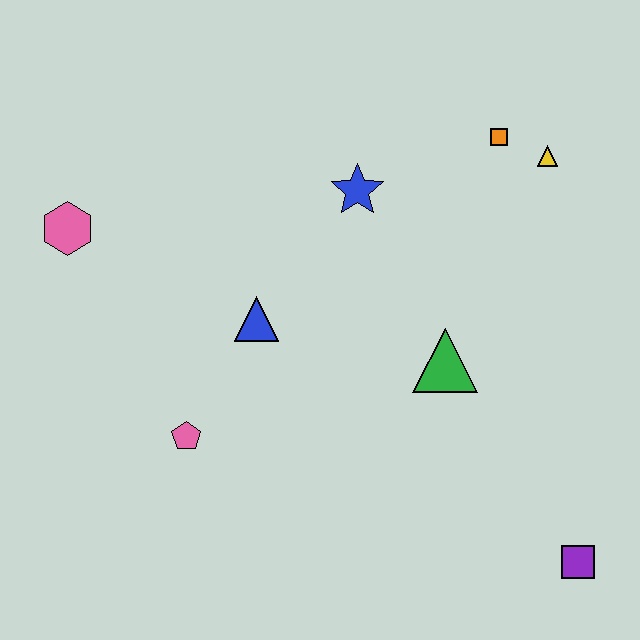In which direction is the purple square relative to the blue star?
The purple square is below the blue star.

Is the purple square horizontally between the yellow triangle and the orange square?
No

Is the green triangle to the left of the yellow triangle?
Yes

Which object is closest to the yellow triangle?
The orange square is closest to the yellow triangle.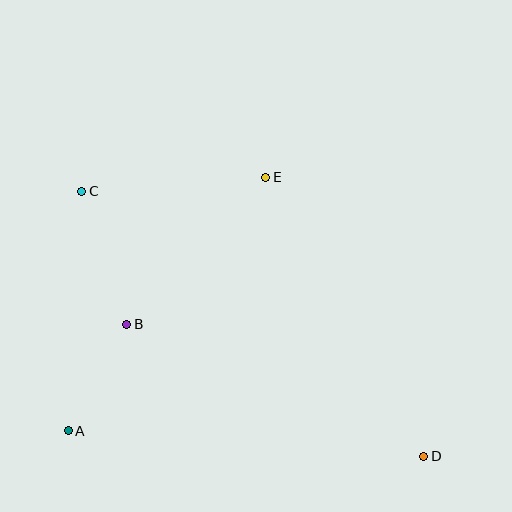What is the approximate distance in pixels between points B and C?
The distance between B and C is approximately 141 pixels.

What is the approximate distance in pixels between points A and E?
The distance between A and E is approximately 321 pixels.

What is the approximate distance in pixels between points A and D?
The distance between A and D is approximately 356 pixels.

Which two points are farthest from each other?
Points C and D are farthest from each other.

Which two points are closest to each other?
Points A and B are closest to each other.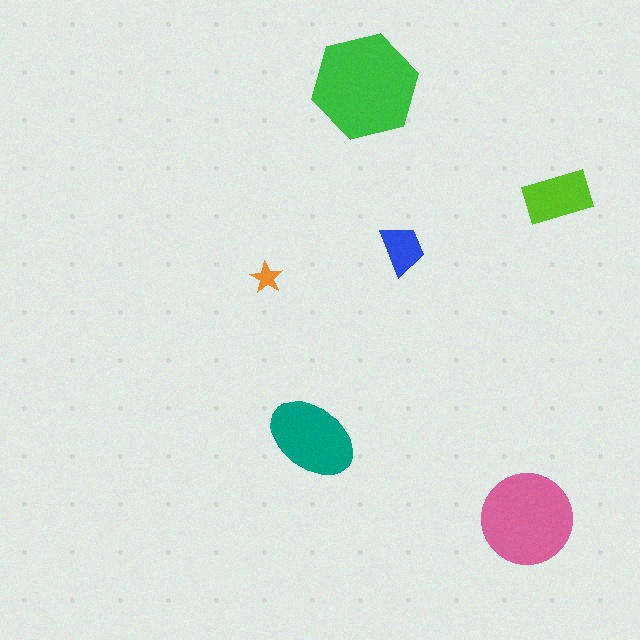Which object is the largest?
The green hexagon.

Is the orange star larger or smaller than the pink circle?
Smaller.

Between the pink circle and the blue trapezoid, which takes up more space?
The pink circle.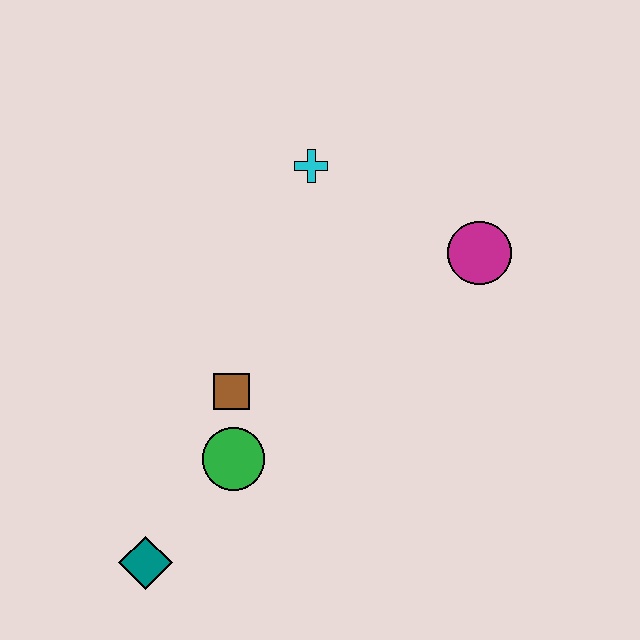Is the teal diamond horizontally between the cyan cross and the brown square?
No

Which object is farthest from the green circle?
The magenta circle is farthest from the green circle.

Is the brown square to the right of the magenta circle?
No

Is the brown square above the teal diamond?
Yes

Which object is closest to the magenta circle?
The cyan cross is closest to the magenta circle.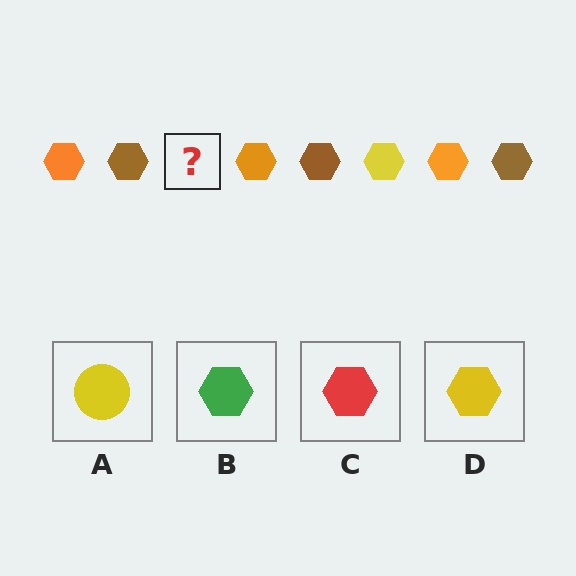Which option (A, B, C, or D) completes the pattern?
D.